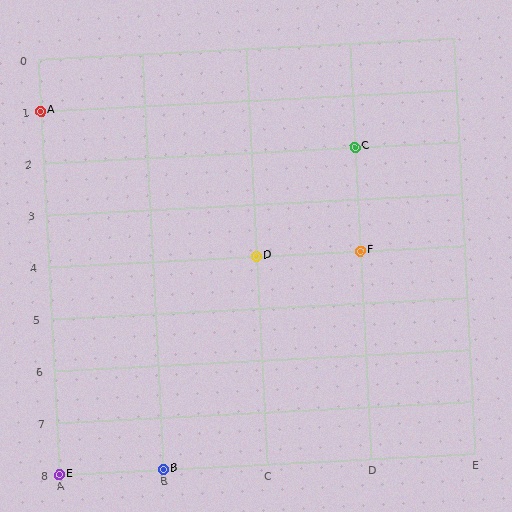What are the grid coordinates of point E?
Point E is at grid coordinates (A, 8).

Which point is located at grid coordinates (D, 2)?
Point C is at (D, 2).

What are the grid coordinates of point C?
Point C is at grid coordinates (D, 2).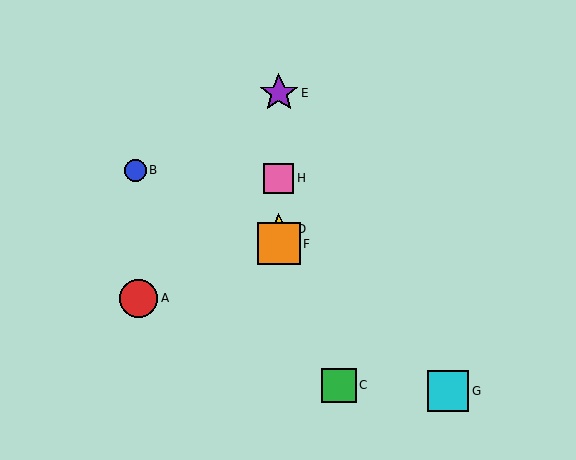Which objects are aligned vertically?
Objects D, E, F, H are aligned vertically.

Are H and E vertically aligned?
Yes, both are at x≈279.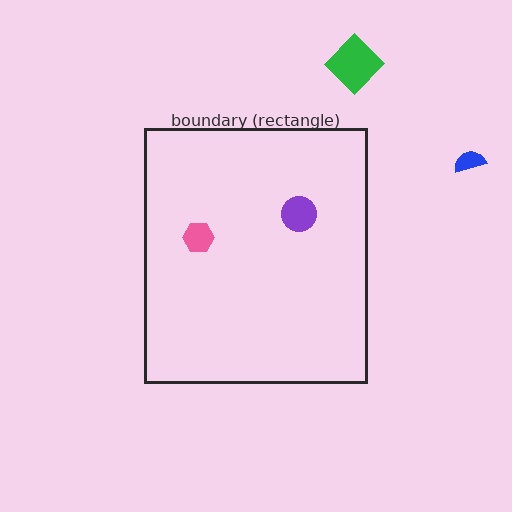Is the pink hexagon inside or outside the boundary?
Inside.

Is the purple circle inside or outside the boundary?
Inside.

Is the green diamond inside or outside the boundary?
Outside.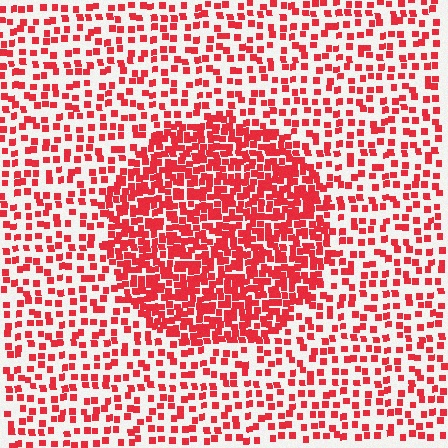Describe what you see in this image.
The image contains small red elements arranged at two different densities. A circle-shaped region is visible where the elements are more densely packed than the surrounding area.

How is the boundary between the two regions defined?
The boundary is defined by a change in element density (approximately 2.3x ratio). All elements are the same color, size, and shape.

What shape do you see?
I see a circle.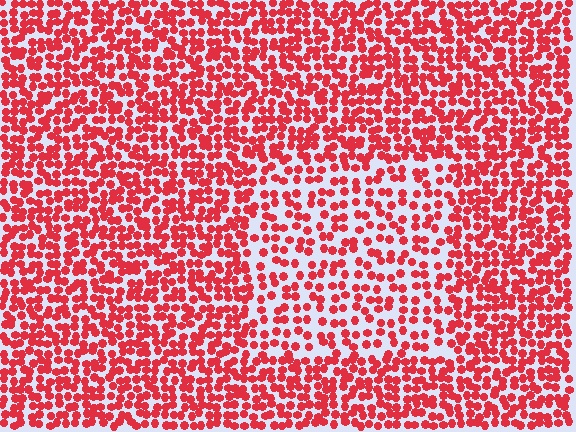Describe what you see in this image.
The image contains small red elements arranged at two different densities. A rectangle-shaped region is visible where the elements are less densely packed than the surrounding area.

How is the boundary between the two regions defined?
The boundary is defined by a change in element density (approximately 1.7x ratio). All elements are the same color, size, and shape.